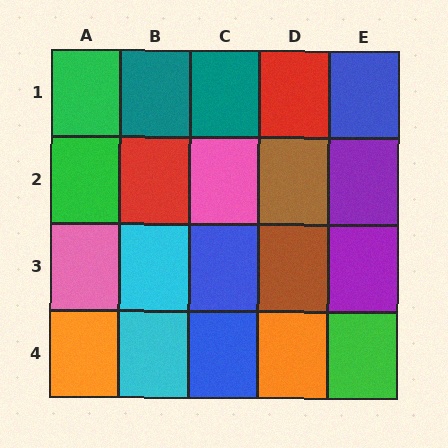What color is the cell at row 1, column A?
Green.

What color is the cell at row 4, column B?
Cyan.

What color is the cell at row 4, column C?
Blue.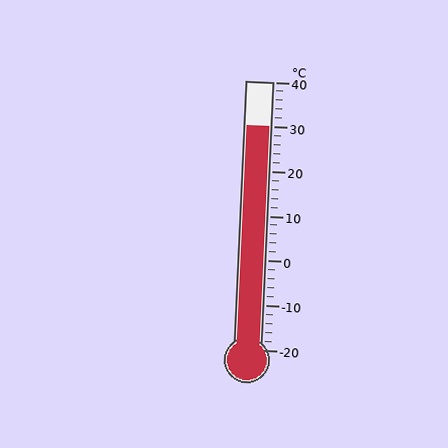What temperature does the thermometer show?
The thermometer shows approximately 30°C.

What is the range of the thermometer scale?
The thermometer scale ranges from -20°C to 40°C.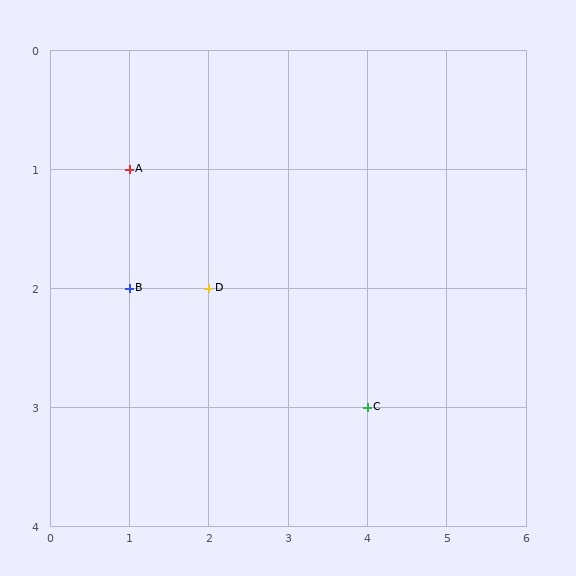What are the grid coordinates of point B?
Point B is at grid coordinates (1, 2).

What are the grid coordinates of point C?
Point C is at grid coordinates (4, 3).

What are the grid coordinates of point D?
Point D is at grid coordinates (2, 2).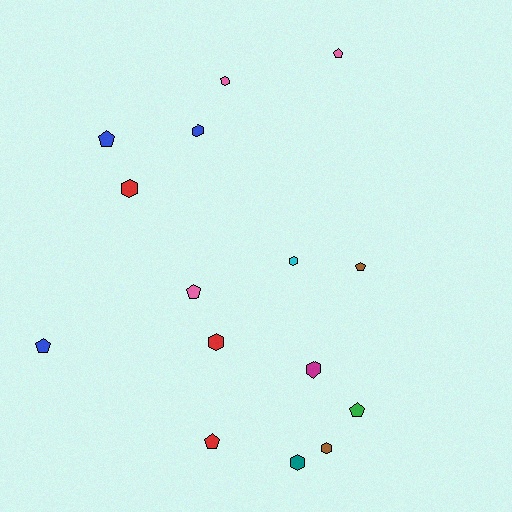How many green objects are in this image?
There is 1 green object.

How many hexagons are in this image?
There are 8 hexagons.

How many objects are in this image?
There are 15 objects.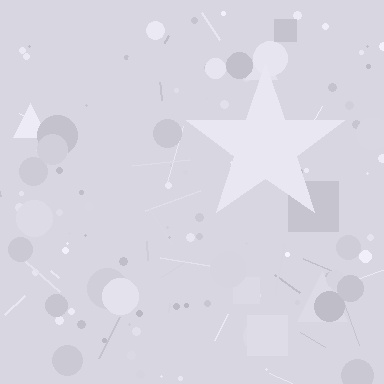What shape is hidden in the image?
A star is hidden in the image.